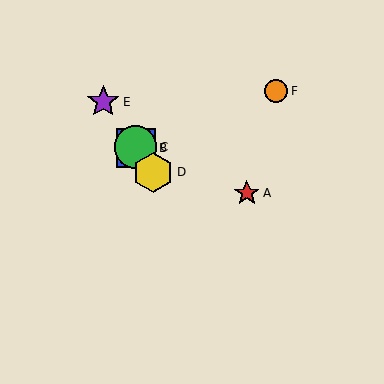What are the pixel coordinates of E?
Object E is at (103, 102).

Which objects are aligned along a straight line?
Objects B, C, D, E are aligned along a straight line.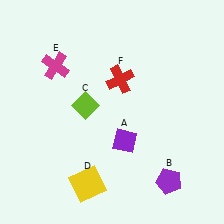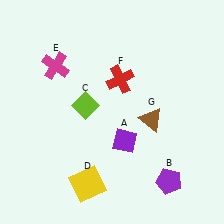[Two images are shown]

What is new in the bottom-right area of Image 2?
A brown triangle (G) was added in the bottom-right area of Image 2.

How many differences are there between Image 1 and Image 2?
There is 1 difference between the two images.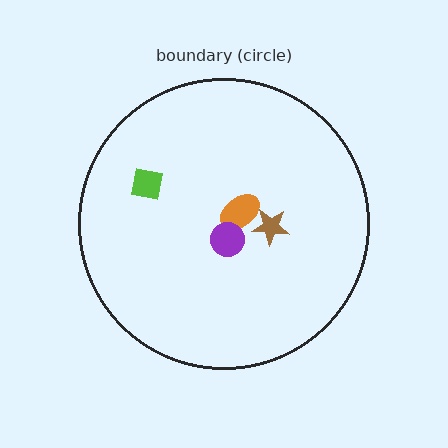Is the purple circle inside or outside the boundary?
Inside.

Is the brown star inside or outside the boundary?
Inside.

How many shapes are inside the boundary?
4 inside, 0 outside.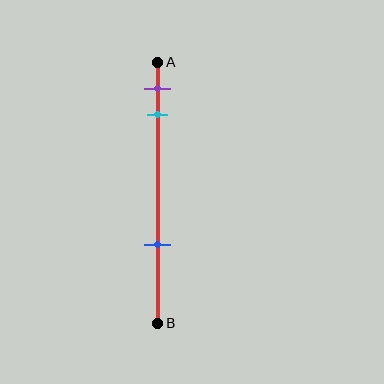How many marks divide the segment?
There are 3 marks dividing the segment.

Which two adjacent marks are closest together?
The purple and cyan marks are the closest adjacent pair.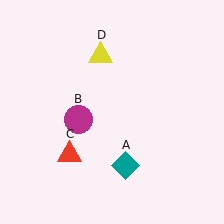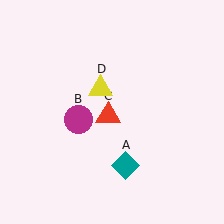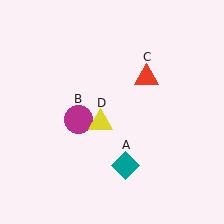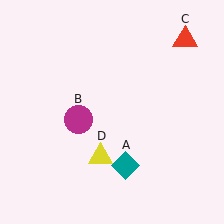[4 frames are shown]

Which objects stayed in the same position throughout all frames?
Teal diamond (object A) and magenta circle (object B) remained stationary.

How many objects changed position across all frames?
2 objects changed position: red triangle (object C), yellow triangle (object D).